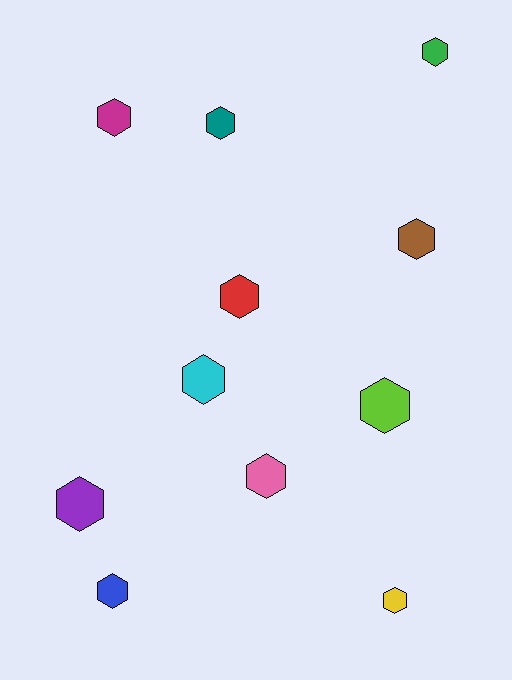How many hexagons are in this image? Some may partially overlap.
There are 11 hexagons.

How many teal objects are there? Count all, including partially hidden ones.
There is 1 teal object.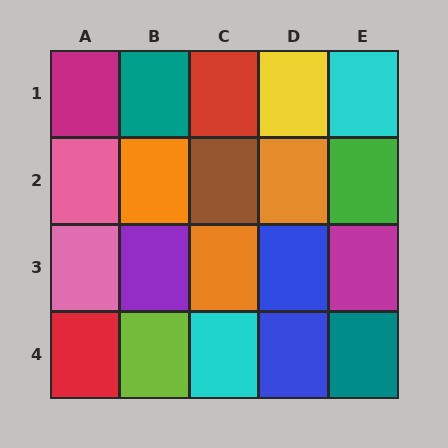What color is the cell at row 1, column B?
Teal.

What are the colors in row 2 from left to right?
Pink, orange, brown, orange, green.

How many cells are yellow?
1 cell is yellow.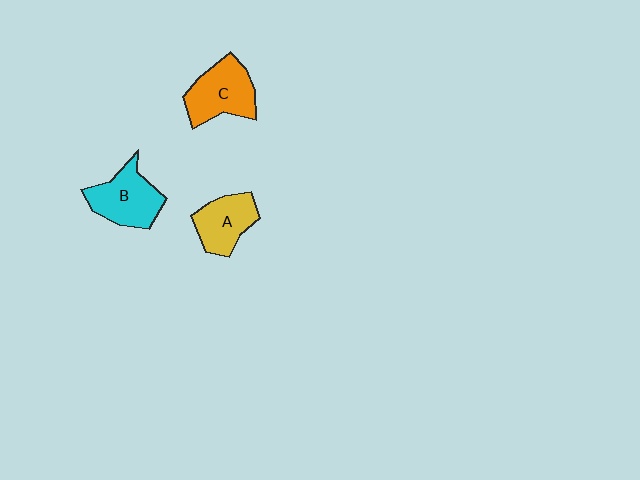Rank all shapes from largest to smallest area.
From largest to smallest: C (orange), B (cyan), A (yellow).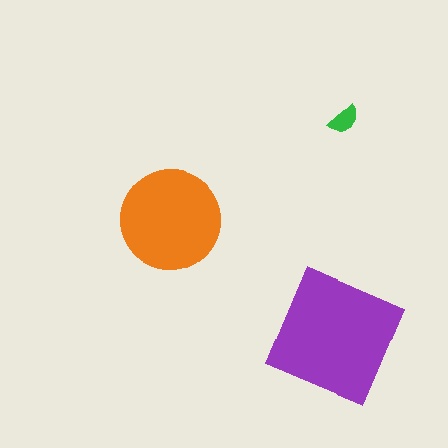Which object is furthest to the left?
The orange circle is leftmost.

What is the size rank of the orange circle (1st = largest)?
2nd.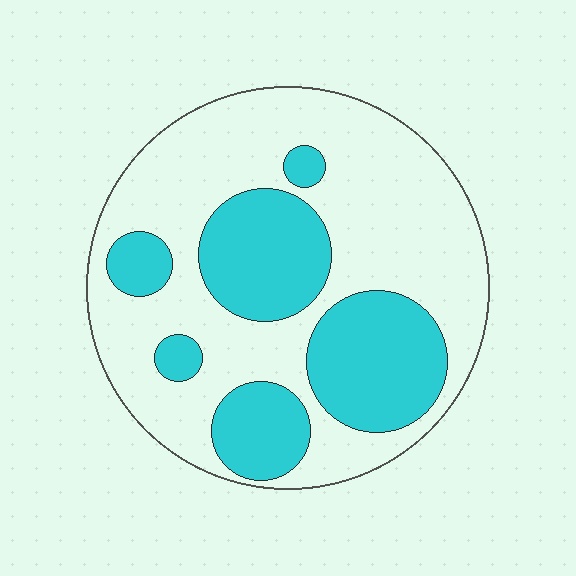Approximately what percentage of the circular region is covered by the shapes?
Approximately 35%.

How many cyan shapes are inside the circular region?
6.